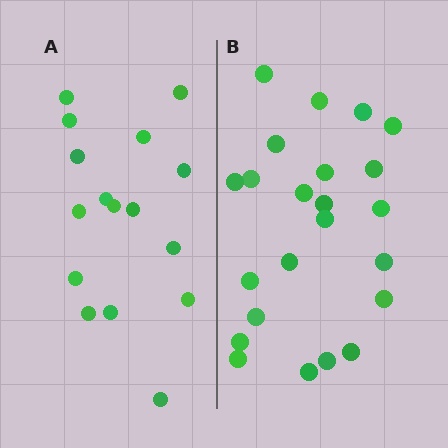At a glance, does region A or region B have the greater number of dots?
Region B (the right region) has more dots.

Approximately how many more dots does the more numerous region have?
Region B has roughly 8 or so more dots than region A.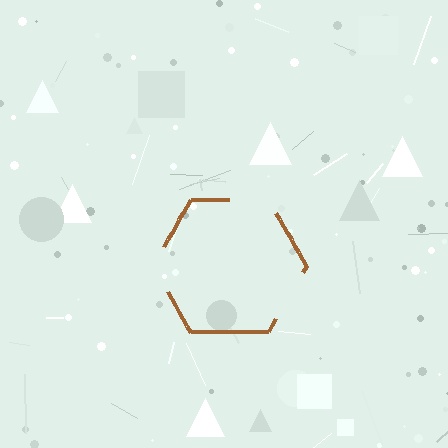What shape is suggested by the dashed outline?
The dashed outline suggests a hexagon.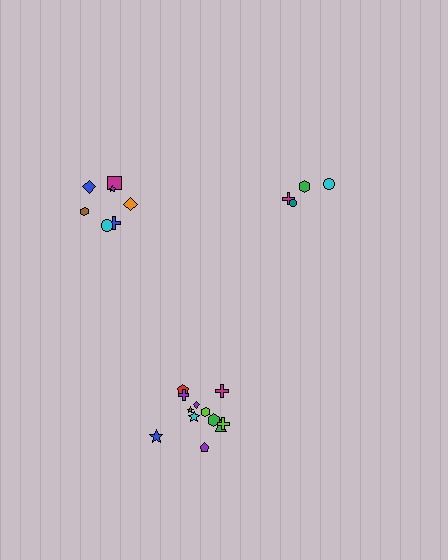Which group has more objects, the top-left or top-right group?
The top-left group.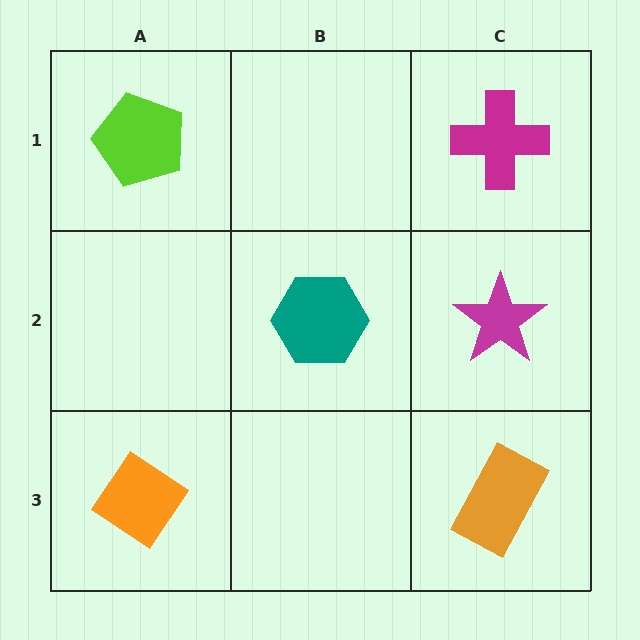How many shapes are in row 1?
2 shapes.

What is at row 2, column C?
A magenta star.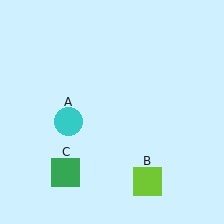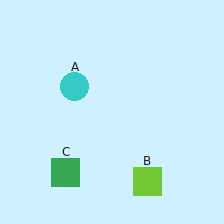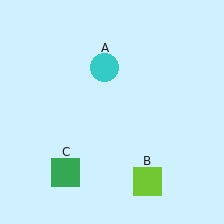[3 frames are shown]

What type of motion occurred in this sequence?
The cyan circle (object A) rotated clockwise around the center of the scene.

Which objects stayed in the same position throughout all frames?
Lime square (object B) and green square (object C) remained stationary.